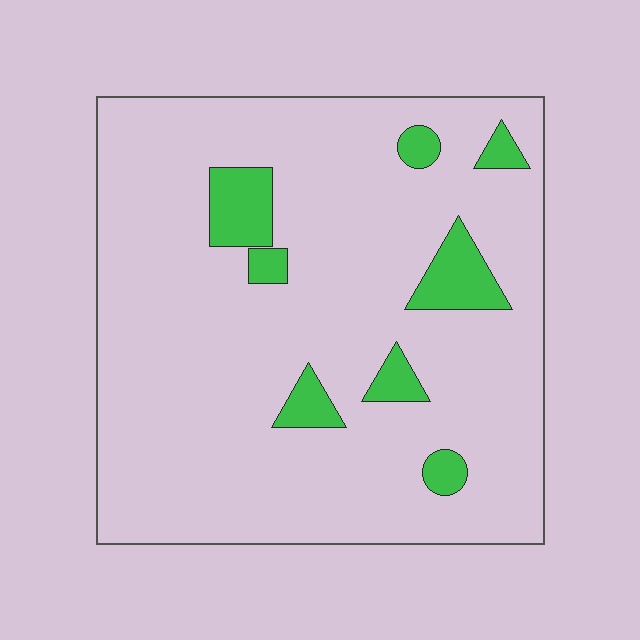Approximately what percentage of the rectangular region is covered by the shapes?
Approximately 10%.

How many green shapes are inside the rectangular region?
8.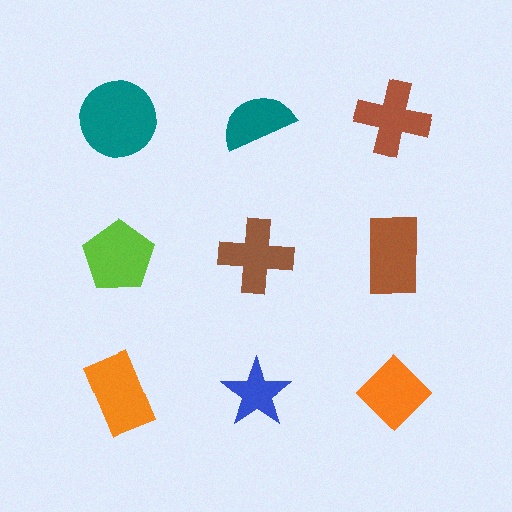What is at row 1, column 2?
A teal semicircle.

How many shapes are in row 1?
3 shapes.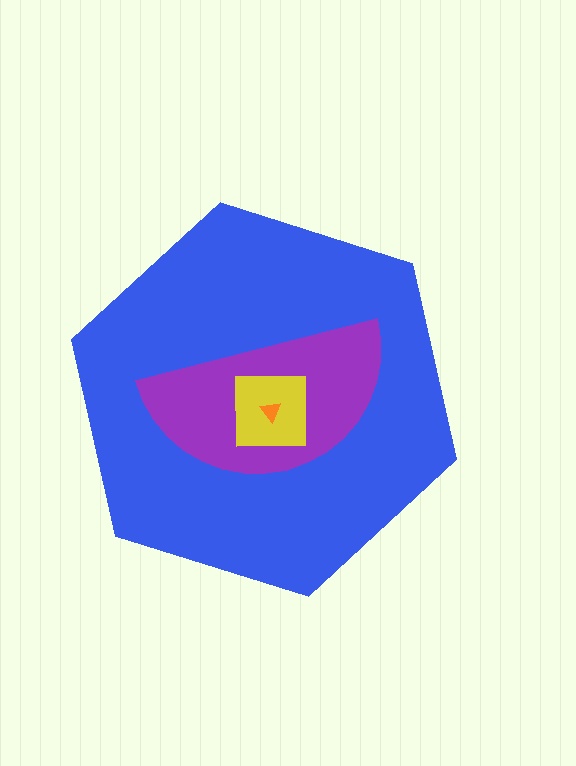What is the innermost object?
The orange triangle.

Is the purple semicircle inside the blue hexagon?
Yes.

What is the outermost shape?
The blue hexagon.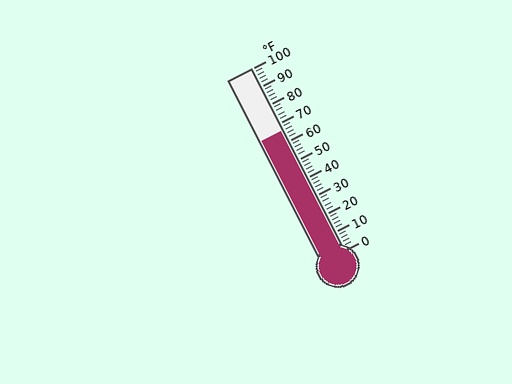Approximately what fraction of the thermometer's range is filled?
The thermometer is filled to approximately 65% of its range.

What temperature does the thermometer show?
The thermometer shows approximately 66°F.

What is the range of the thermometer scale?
The thermometer scale ranges from 0°F to 100°F.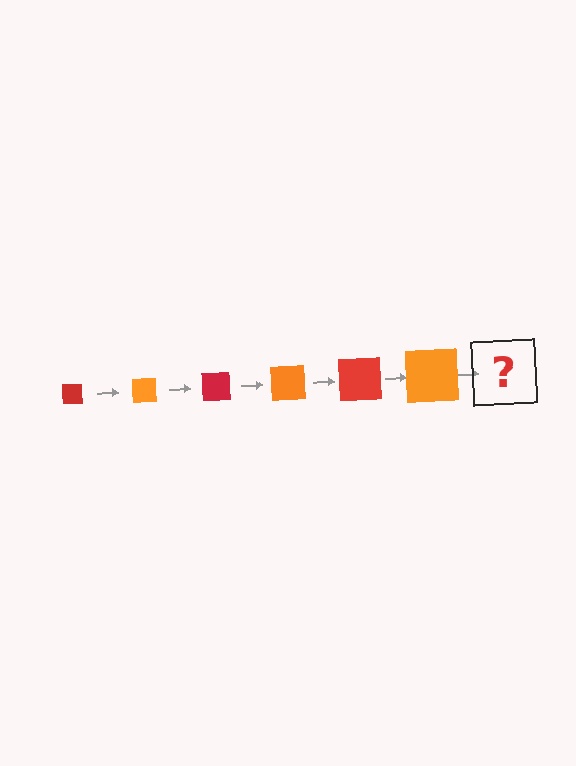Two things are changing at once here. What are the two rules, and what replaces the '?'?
The two rules are that the square grows larger each step and the color cycles through red and orange. The '?' should be a red square, larger than the previous one.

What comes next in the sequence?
The next element should be a red square, larger than the previous one.